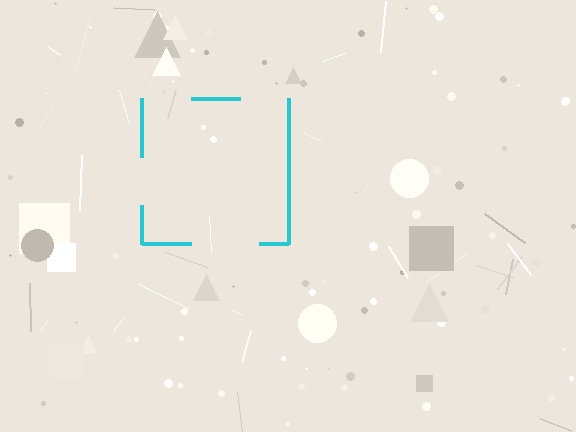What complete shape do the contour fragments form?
The contour fragments form a square.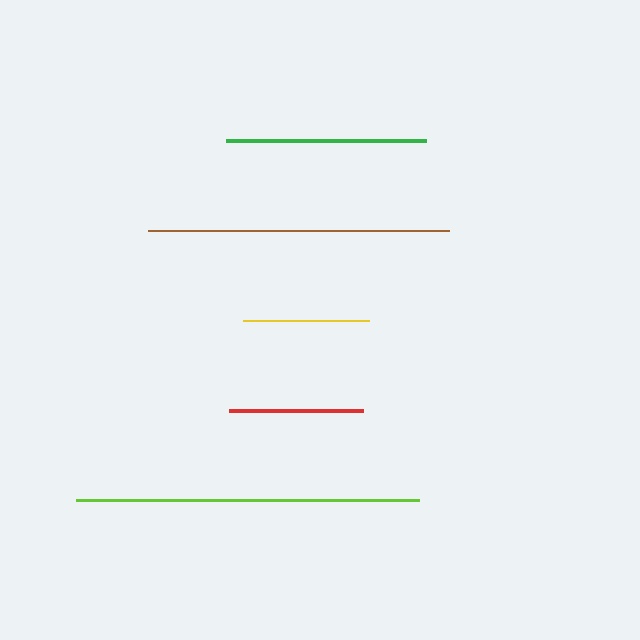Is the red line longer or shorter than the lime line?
The lime line is longer than the red line.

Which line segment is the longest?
The lime line is the longest at approximately 344 pixels.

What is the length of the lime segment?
The lime segment is approximately 344 pixels long.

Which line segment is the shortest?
The yellow line is the shortest at approximately 126 pixels.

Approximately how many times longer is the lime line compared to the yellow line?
The lime line is approximately 2.7 times the length of the yellow line.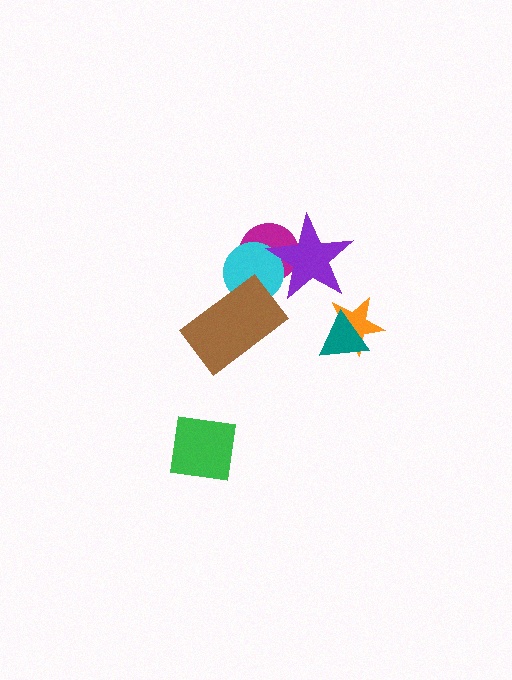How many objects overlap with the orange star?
1 object overlaps with the orange star.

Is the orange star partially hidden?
Yes, it is partially covered by another shape.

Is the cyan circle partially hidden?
Yes, it is partially covered by another shape.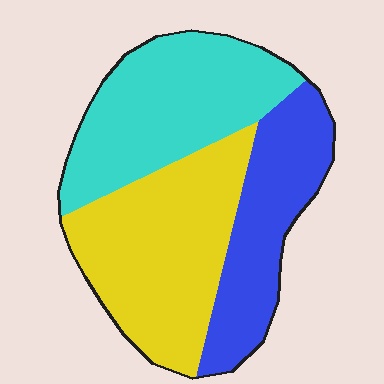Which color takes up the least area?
Blue, at roughly 25%.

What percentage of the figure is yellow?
Yellow covers about 40% of the figure.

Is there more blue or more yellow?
Yellow.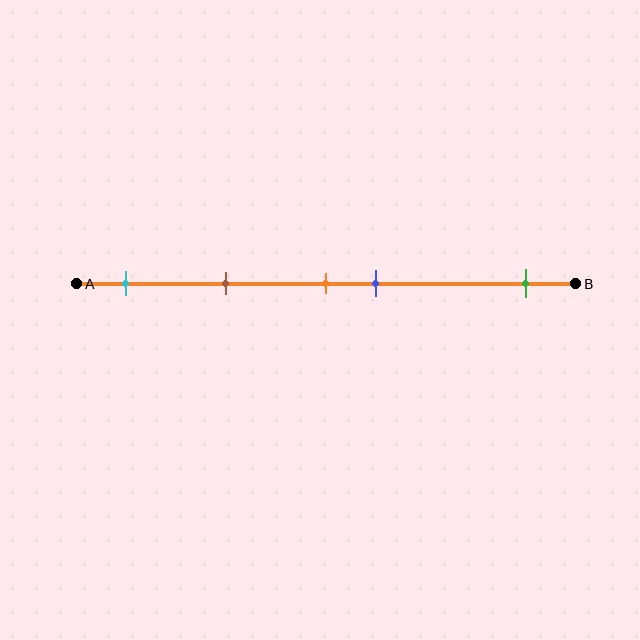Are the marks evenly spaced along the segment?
No, the marks are not evenly spaced.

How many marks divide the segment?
There are 5 marks dividing the segment.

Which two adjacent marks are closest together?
The orange and blue marks are the closest adjacent pair.